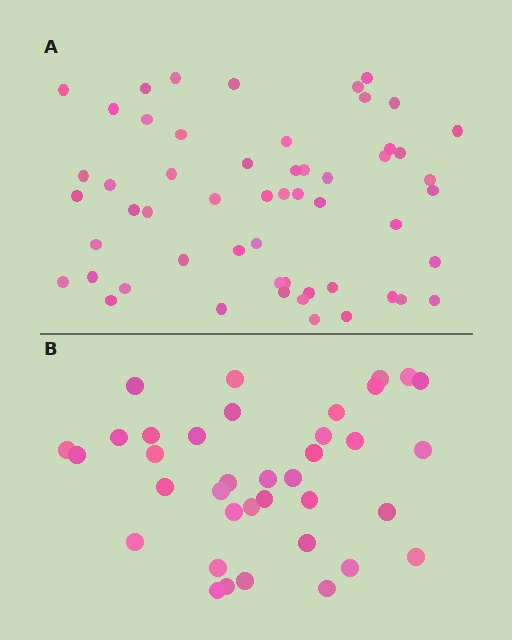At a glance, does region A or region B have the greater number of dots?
Region A (the top region) has more dots.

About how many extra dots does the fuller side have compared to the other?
Region A has approximately 20 more dots than region B.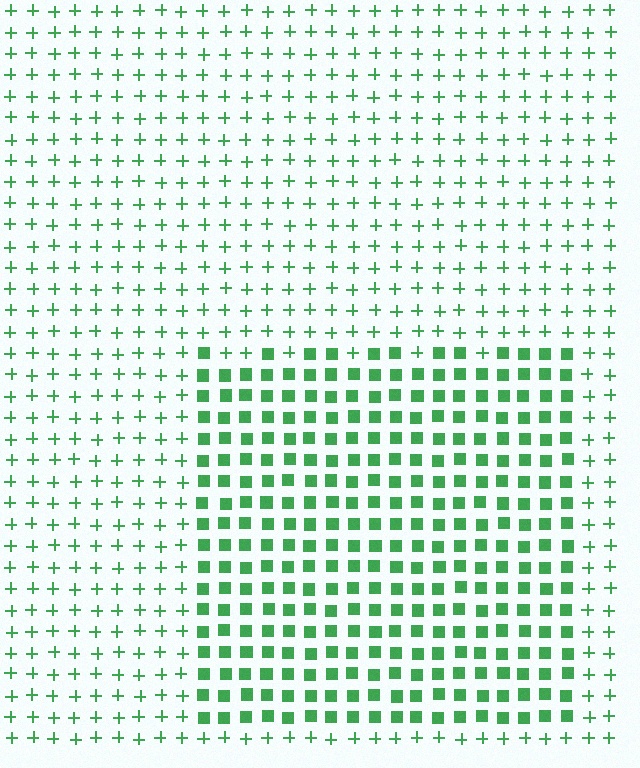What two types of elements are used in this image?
The image uses squares inside the rectangle region and plus signs outside it.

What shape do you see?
I see a rectangle.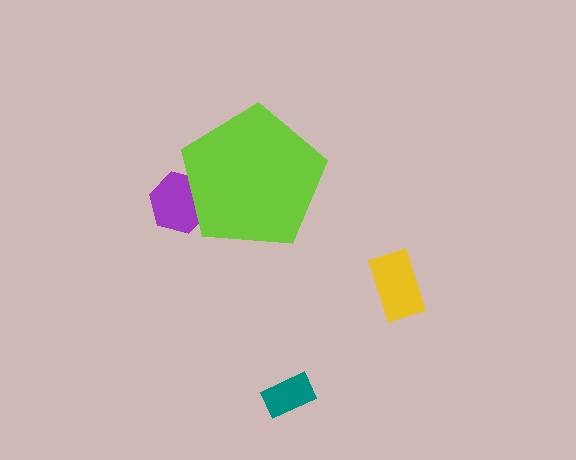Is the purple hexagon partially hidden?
Yes, the purple hexagon is partially hidden behind the lime pentagon.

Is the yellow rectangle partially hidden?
No, the yellow rectangle is fully visible.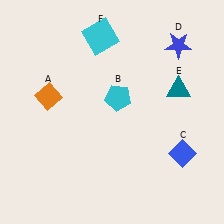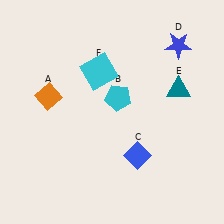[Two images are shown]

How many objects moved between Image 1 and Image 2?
2 objects moved between the two images.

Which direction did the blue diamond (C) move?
The blue diamond (C) moved left.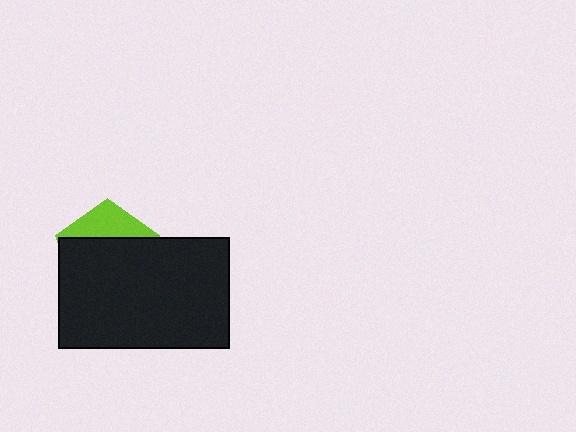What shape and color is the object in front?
The object in front is a black rectangle.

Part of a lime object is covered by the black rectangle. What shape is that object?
It is a pentagon.